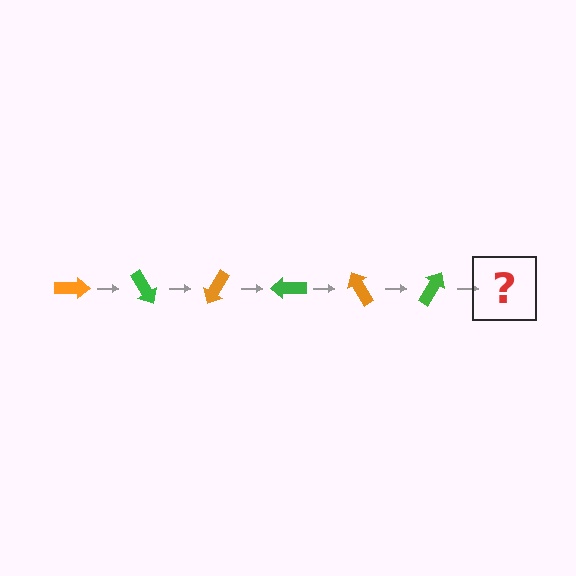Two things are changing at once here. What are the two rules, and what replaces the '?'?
The two rules are that it rotates 60 degrees each step and the color cycles through orange and green. The '?' should be an orange arrow, rotated 360 degrees from the start.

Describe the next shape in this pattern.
It should be an orange arrow, rotated 360 degrees from the start.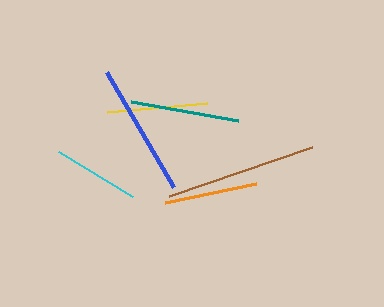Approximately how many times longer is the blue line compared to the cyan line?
The blue line is approximately 1.5 times the length of the cyan line.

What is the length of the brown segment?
The brown segment is approximately 151 pixels long.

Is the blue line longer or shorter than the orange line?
The blue line is longer than the orange line.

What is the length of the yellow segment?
The yellow segment is approximately 100 pixels long.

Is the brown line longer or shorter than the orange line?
The brown line is longer than the orange line.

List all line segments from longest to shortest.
From longest to shortest: brown, blue, teal, yellow, orange, cyan.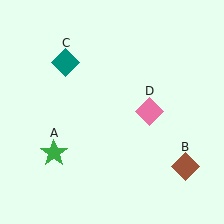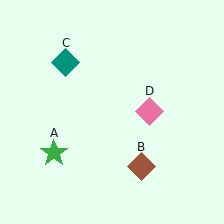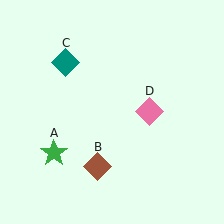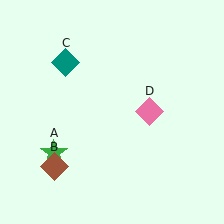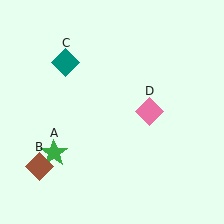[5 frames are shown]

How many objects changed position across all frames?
1 object changed position: brown diamond (object B).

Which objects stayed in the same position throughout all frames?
Green star (object A) and teal diamond (object C) and pink diamond (object D) remained stationary.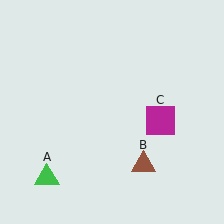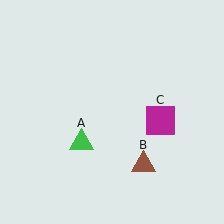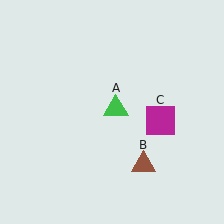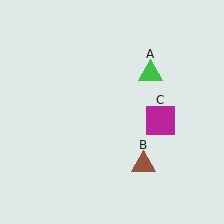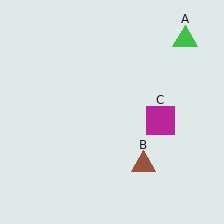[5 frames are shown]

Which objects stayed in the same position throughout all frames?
Brown triangle (object B) and magenta square (object C) remained stationary.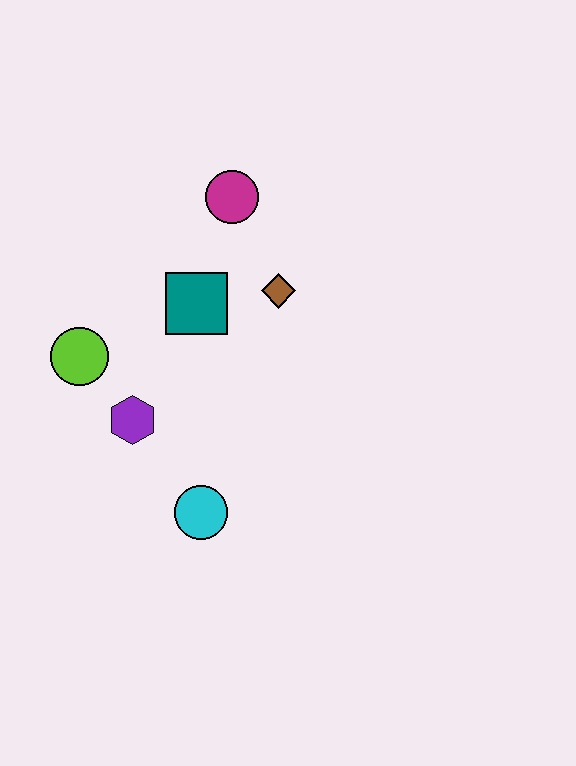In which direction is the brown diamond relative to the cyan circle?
The brown diamond is above the cyan circle.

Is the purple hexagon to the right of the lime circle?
Yes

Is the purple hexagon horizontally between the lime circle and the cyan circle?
Yes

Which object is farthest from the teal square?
The cyan circle is farthest from the teal square.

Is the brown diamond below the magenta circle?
Yes